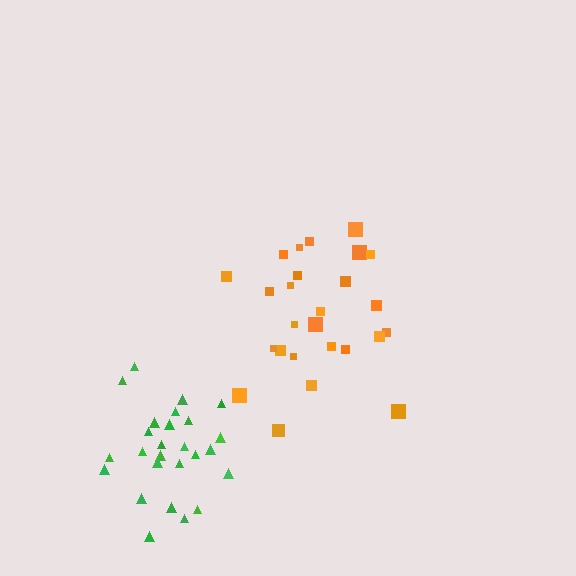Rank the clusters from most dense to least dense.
green, orange.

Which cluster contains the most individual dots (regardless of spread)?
Orange (26).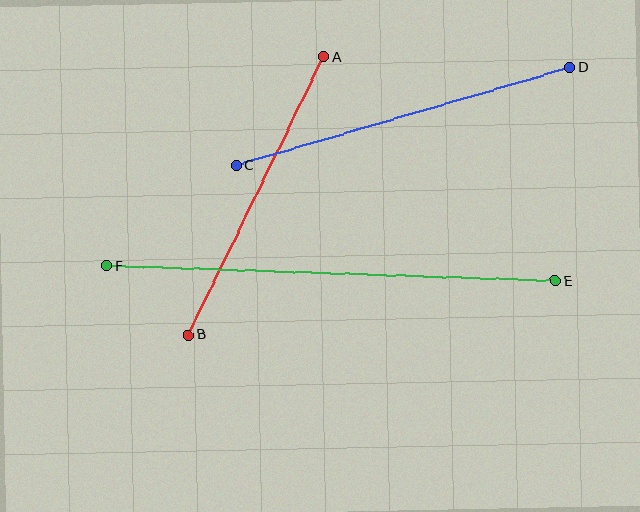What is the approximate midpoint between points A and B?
The midpoint is at approximately (256, 196) pixels.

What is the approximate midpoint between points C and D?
The midpoint is at approximately (403, 116) pixels.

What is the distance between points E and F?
The distance is approximately 449 pixels.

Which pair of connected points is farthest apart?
Points E and F are farthest apart.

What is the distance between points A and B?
The distance is approximately 309 pixels.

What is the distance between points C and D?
The distance is approximately 348 pixels.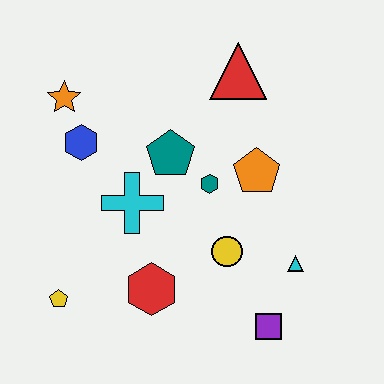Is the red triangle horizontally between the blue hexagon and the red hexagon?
No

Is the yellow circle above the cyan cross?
No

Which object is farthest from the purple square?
The orange star is farthest from the purple square.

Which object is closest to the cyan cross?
The teal pentagon is closest to the cyan cross.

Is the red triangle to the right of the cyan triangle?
No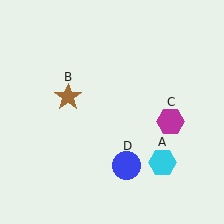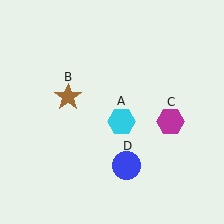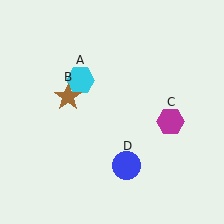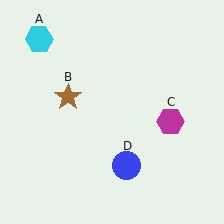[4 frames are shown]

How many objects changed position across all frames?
1 object changed position: cyan hexagon (object A).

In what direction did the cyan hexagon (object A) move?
The cyan hexagon (object A) moved up and to the left.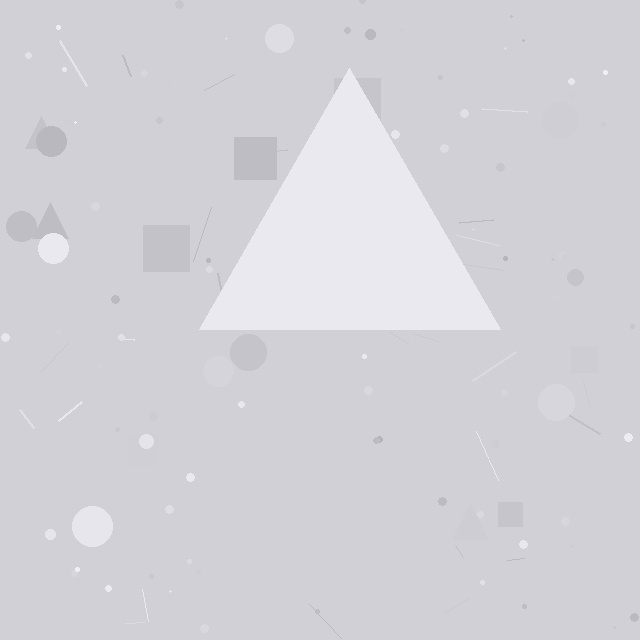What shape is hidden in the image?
A triangle is hidden in the image.